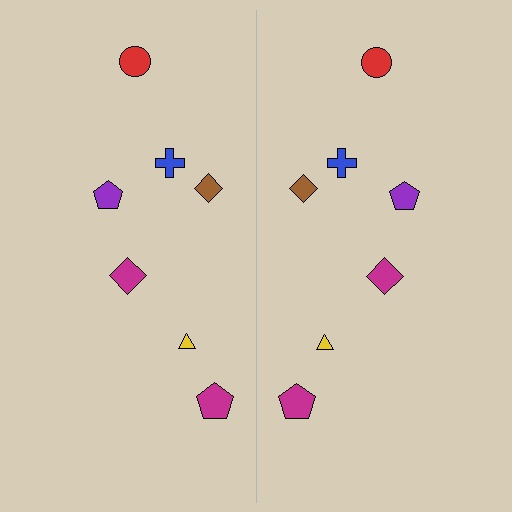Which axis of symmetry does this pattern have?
The pattern has a vertical axis of symmetry running through the center of the image.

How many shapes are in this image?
There are 14 shapes in this image.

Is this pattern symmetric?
Yes, this pattern has bilateral (reflection) symmetry.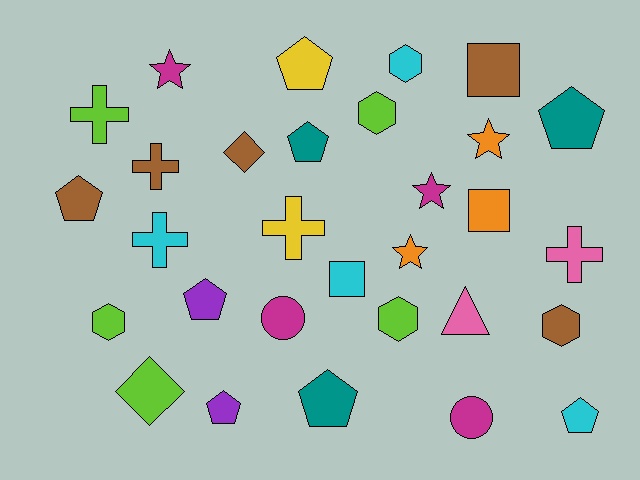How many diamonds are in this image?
There are 2 diamonds.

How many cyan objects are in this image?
There are 4 cyan objects.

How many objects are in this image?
There are 30 objects.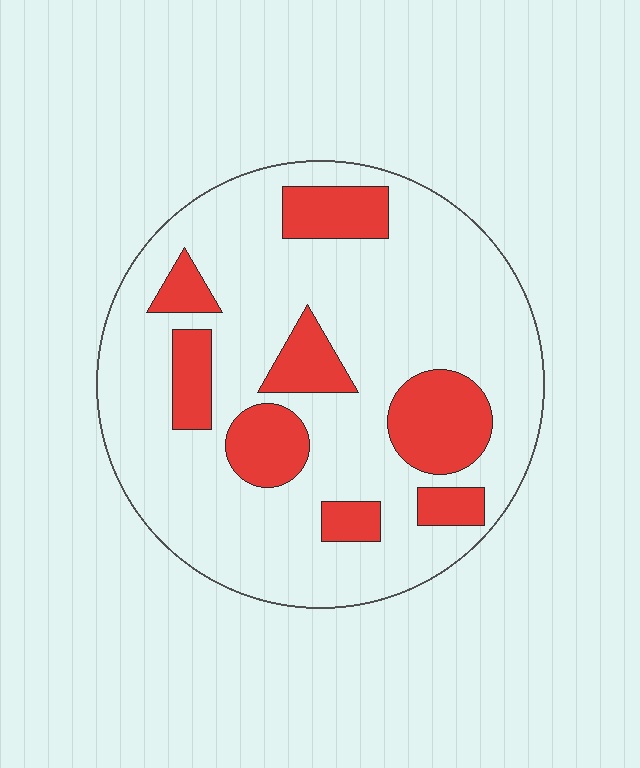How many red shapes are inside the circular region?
8.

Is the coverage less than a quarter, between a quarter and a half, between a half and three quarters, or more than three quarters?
Less than a quarter.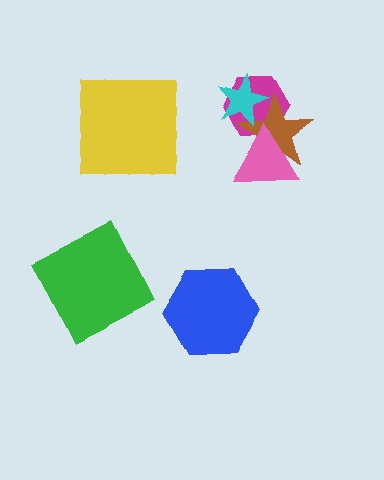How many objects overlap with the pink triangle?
2 objects overlap with the pink triangle.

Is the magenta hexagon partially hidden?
Yes, it is partially covered by another shape.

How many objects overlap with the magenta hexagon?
3 objects overlap with the magenta hexagon.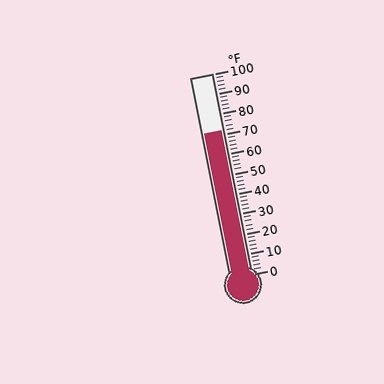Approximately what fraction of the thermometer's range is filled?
The thermometer is filled to approximately 70% of its range.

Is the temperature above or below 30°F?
The temperature is above 30°F.